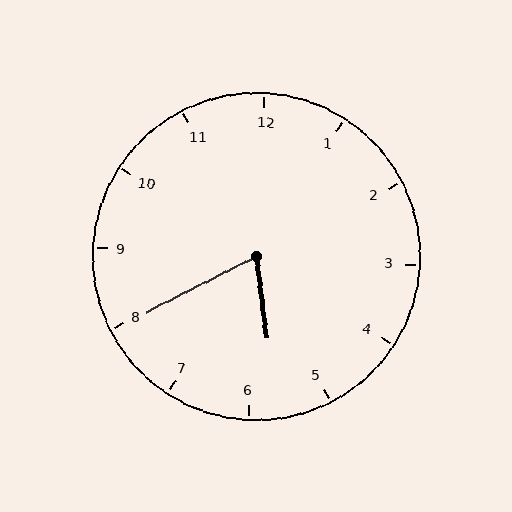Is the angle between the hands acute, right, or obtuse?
It is acute.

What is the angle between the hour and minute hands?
Approximately 70 degrees.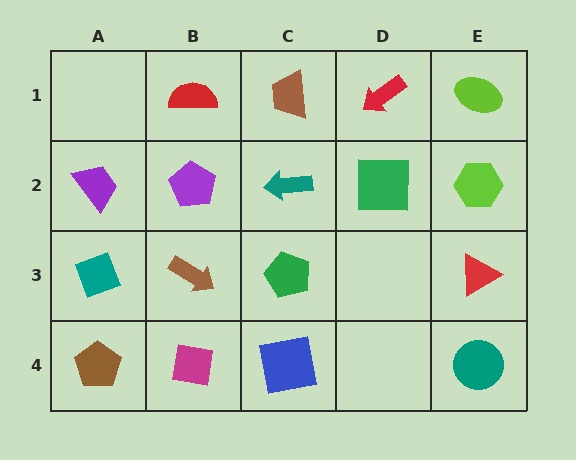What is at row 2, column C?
A teal arrow.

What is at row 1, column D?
A red arrow.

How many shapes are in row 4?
4 shapes.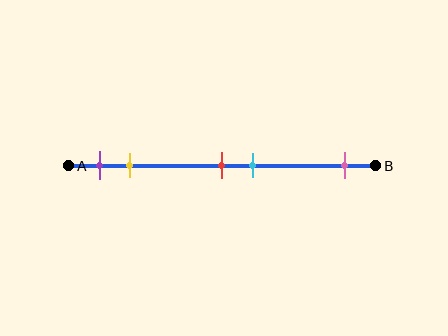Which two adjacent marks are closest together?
The red and cyan marks are the closest adjacent pair.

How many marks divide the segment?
There are 5 marks dividing the segment.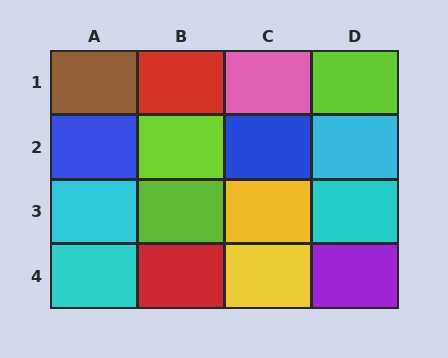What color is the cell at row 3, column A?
Cyan.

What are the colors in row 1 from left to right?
Brown, red, pink, lime.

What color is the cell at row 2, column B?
Lime.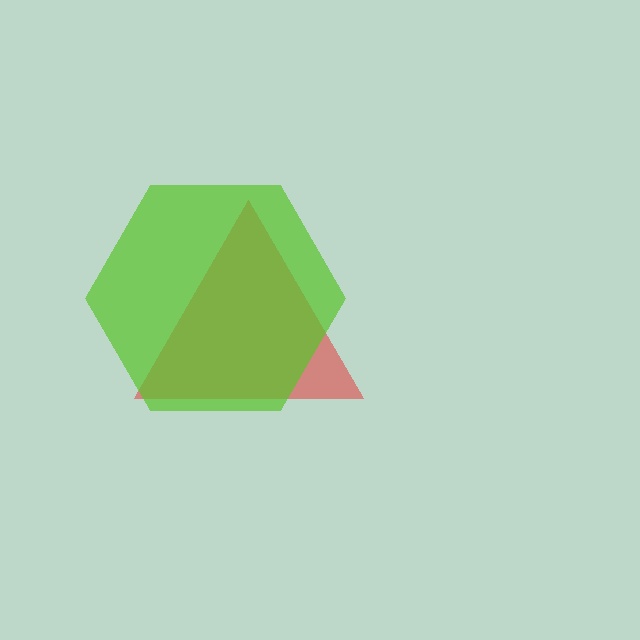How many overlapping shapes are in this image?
There are 2 overlapping shapes in the image.